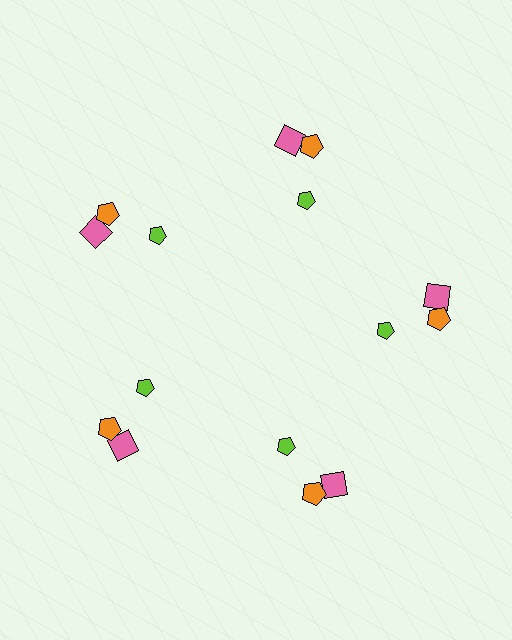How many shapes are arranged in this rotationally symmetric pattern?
There are 15 shapes, arranged in 5 groups of 3.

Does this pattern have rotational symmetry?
Yes, this pattern has 5-fold rotational symmetry. It looks the same after rotating 72 degrees around the center.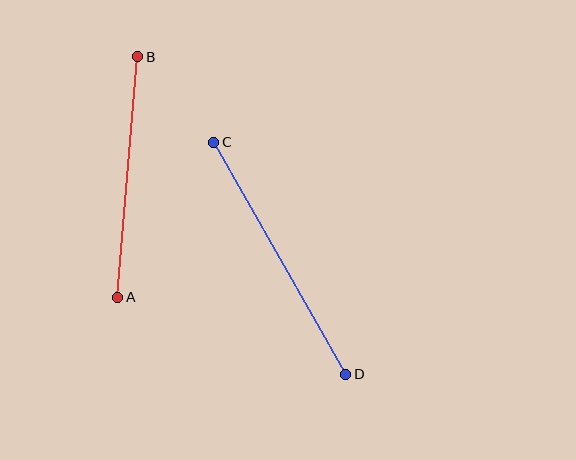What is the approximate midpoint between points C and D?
The midpoint is at approximately (280, 258) pixels.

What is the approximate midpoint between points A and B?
The midpoint is at approximately (128, 177) pixels.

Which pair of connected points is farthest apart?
Points C and D are farthest apart.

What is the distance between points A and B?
The distance is approximately 241 pixels.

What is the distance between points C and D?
The distance is approximately 267 pixels.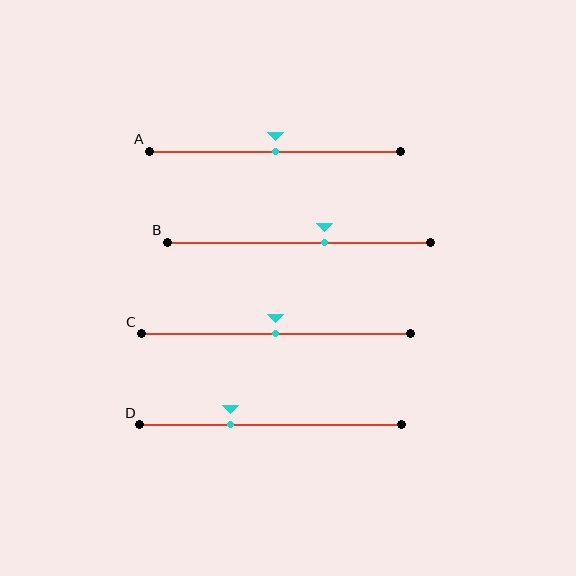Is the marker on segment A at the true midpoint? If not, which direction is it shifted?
Yes, the marker on segment A is at the true midpoint.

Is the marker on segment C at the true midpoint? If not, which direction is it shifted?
Yes, the marker on segment C is at the true midpoint.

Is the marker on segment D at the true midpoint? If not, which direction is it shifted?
No, the marker on segment D is shifted to the left by about 15% of the segment length.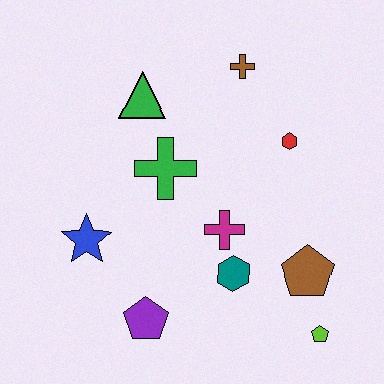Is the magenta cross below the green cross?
Yes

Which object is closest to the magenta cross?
The teal hexagon is closest to the magenta cross.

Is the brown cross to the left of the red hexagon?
Yes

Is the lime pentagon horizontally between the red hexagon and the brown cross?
No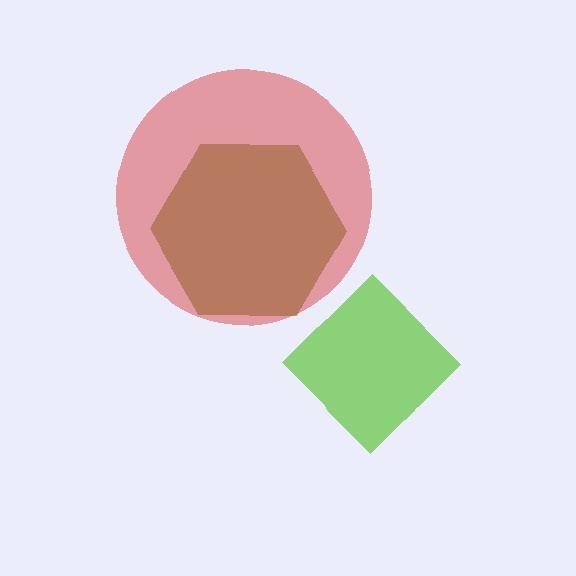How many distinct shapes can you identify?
There are 3 distinct shapes: a lime diamond, a red circle, a brown hexagon.